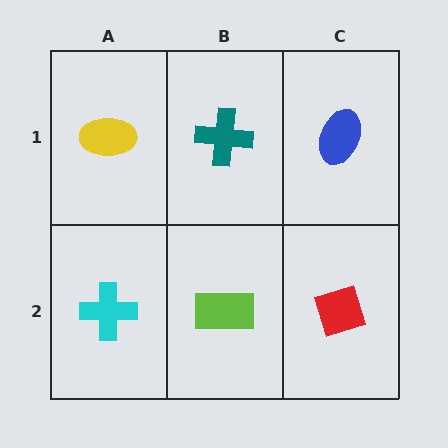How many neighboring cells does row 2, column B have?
3.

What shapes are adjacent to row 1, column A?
A cyan cross (row 2, column A), a teal cross (row 1, column B).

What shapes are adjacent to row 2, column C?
A blue ellipse (row 1, column C), a lime rectangle (row 2, column B).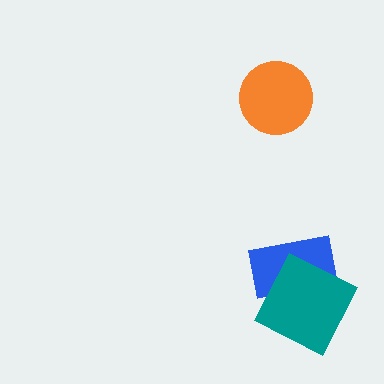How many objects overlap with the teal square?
1 object overlaps with the teal square.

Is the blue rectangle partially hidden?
Yes, it is partially covered by another shape.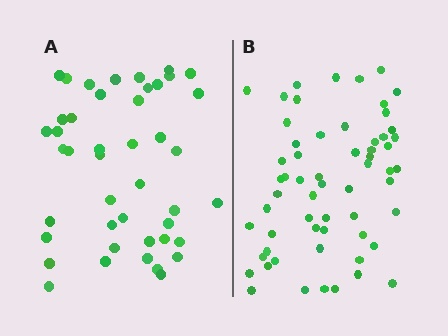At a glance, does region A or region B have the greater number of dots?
Region B (the right region) has more dots.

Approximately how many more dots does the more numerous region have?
Region B has approximately 15 more dots than region A.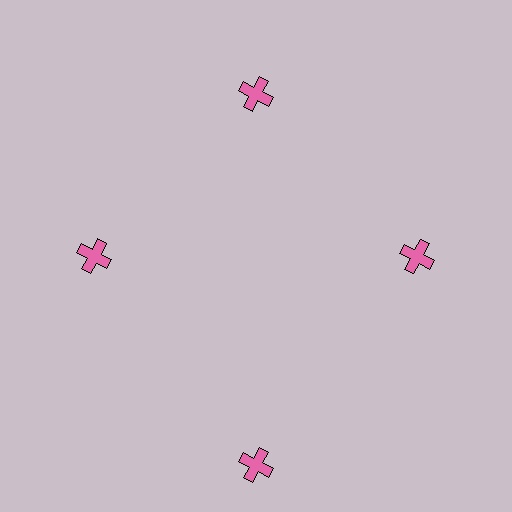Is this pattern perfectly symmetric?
No. The 4 pink crosses are arranged in a ring, but one element near the 6 o'clock position is pushed outward from the center, breaking the 4-fold rotational symmetry.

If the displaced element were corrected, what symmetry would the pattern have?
It would have 4-fold rotational symmetry — the pattern would map onto itself every 90 degrees.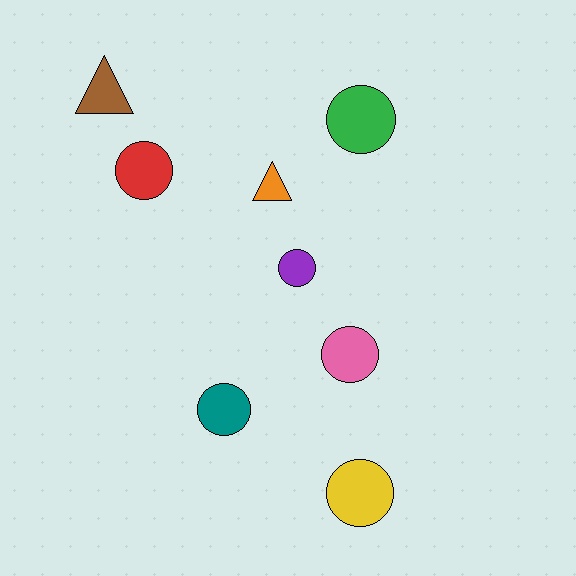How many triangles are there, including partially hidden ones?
There are 2 triangles.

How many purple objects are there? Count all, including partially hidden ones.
There is 1 purple object.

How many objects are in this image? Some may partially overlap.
There are 8 objects.